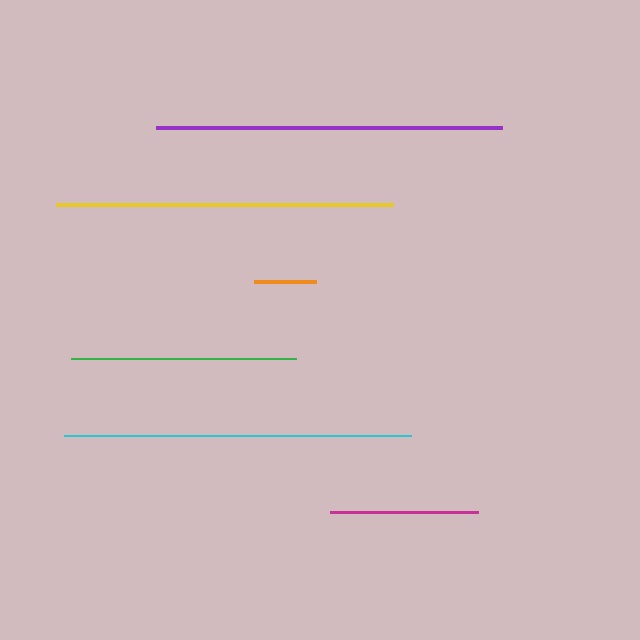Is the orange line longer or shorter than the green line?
The green line is longer than the orange line.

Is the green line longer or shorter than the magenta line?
The green line is longer than the magenta line.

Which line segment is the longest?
The cyan line is the longest at approximately 347 pixels.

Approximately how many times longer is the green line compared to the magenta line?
The green line is approximately 1.5 times the length of the magenta line.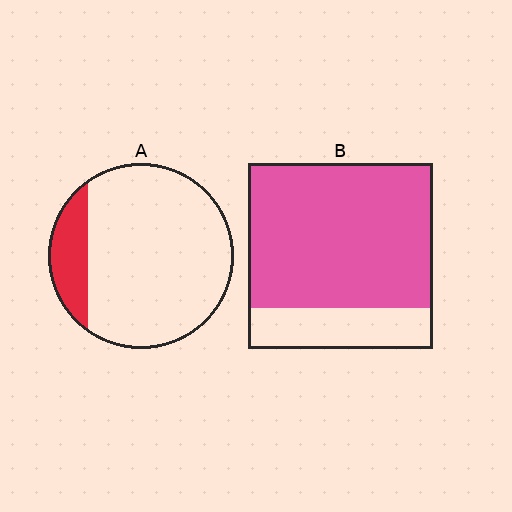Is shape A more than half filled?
No.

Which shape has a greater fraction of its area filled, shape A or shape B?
Shape B.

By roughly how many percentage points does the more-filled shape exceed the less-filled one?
By roughly 60 percentage points (B over A).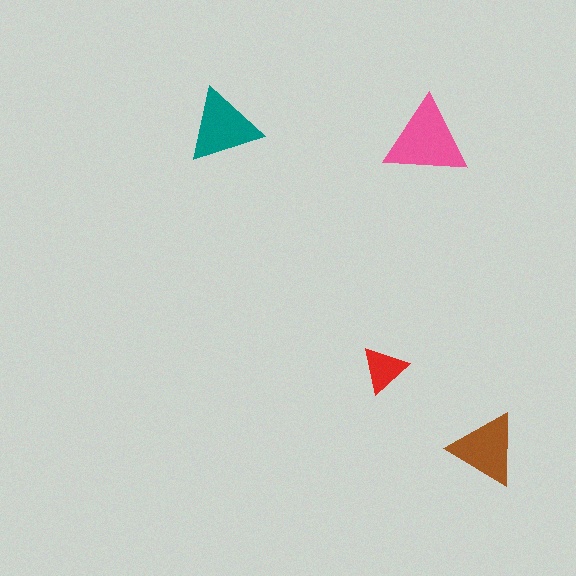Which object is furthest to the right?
The brown triangle is rightmost.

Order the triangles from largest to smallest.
the pink one, the teal one, the brown one, the red one.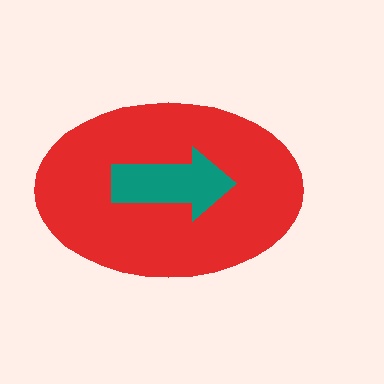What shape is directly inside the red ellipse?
The teal arrow.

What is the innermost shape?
The teal arrow.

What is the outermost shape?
The red ellipse.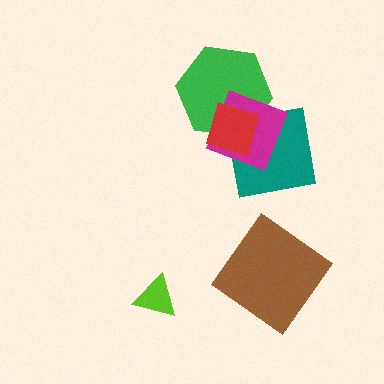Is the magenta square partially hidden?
Yes, it is partially covered by another shape.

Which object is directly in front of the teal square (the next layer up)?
The magenta square is directly in front of the teal square.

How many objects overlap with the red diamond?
3 objects overlap with the red diamond.